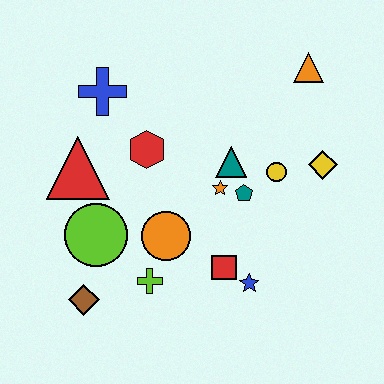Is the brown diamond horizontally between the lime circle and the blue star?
No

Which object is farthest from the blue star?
The blue cross is farthest from the blue star.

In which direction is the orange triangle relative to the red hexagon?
The orange triangle is to the right of the red hexagon.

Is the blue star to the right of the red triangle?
Yes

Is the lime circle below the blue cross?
Yes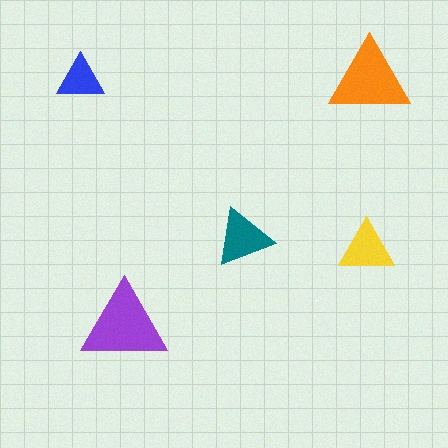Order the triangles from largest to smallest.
the purple one, the orange one, the teal one, the yellow one, the blue one.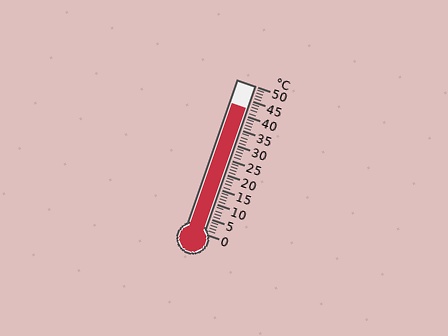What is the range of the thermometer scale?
The thermometer scale ranges from 0°C to 50°C.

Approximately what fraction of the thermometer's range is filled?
The thermometer is filled to approximately 85% of its range.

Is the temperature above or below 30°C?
The temperature is above 30°C.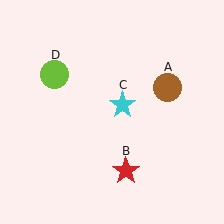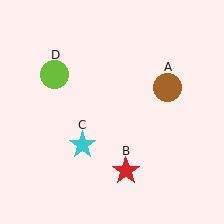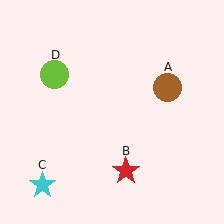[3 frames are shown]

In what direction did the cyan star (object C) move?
The cyan star (object C) moved down and to the left.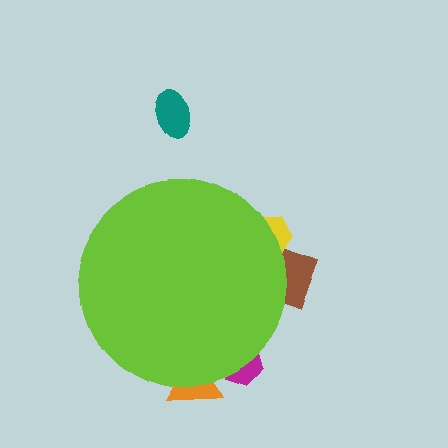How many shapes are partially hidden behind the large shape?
4 shapes are partially hidden.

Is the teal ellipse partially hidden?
No, the teal ellipse is fully visible.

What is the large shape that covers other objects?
A lime circle.